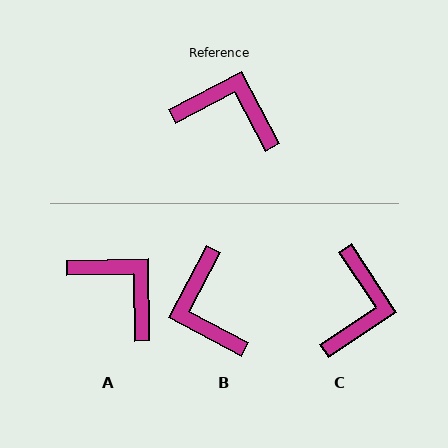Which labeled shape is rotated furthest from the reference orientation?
B, about 124 degrees away.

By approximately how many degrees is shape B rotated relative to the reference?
Approximately 124 degrees counter-clockwise.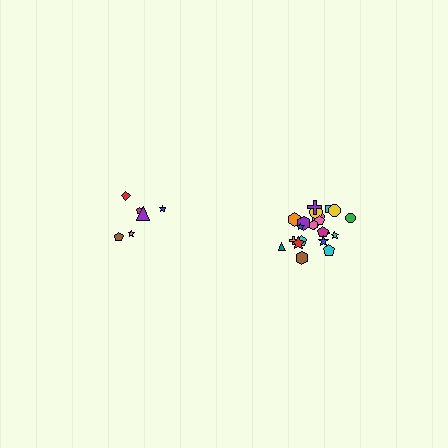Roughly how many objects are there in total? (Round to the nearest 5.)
Roughly 30 objects in total.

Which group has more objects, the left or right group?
The right group.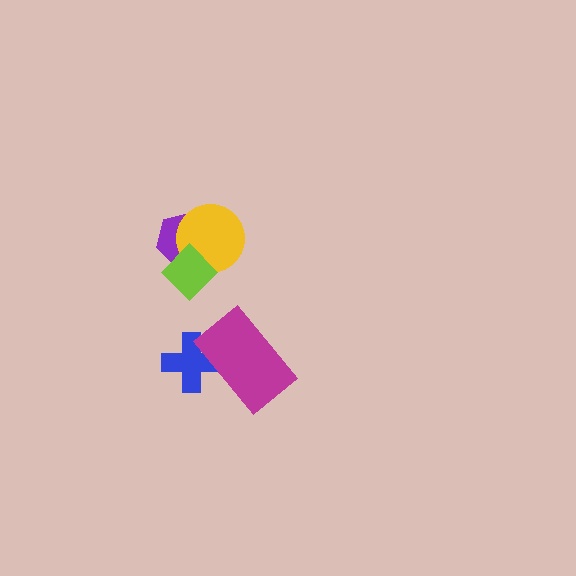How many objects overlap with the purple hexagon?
2 objects overlap with the purple hexagon.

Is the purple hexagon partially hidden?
Yes, it is partially covered by another shape.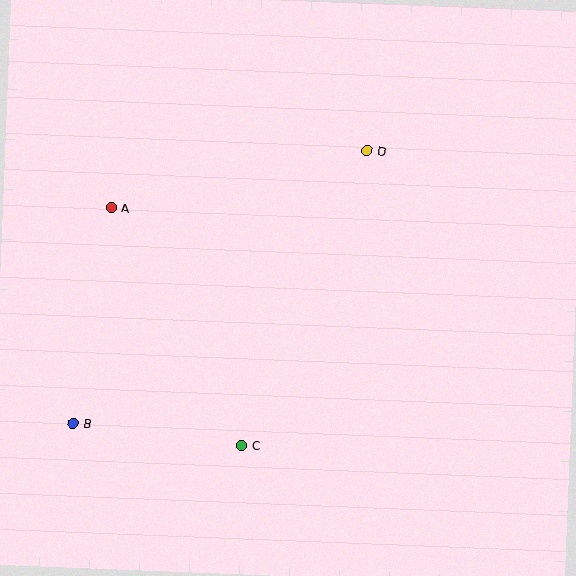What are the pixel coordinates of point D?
Point D is at (367, 151).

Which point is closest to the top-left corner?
Point A is closest to the top-left corner.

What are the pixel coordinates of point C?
Point C is at (242, 446).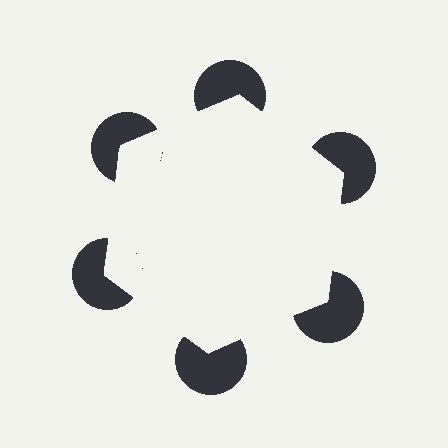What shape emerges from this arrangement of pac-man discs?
An illusory hexagon — its edges are inferred from the aligned wedge cuts in the pac-man discs, not physically drawn.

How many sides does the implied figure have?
6 sides.